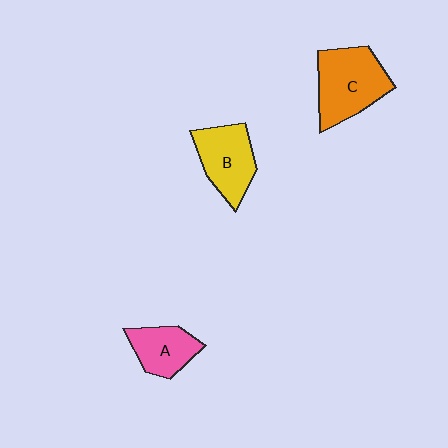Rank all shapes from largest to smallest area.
From largest to smallest: C (orange), B (yellow), A (pink).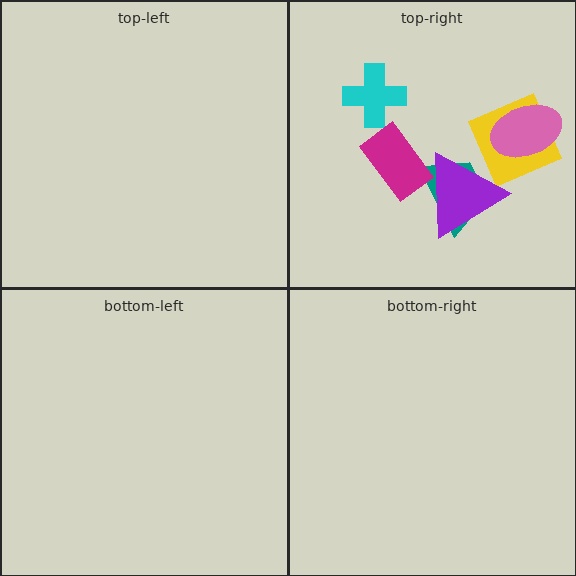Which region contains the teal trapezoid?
The top-right region.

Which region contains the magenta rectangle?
The top-right region.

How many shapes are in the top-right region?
6.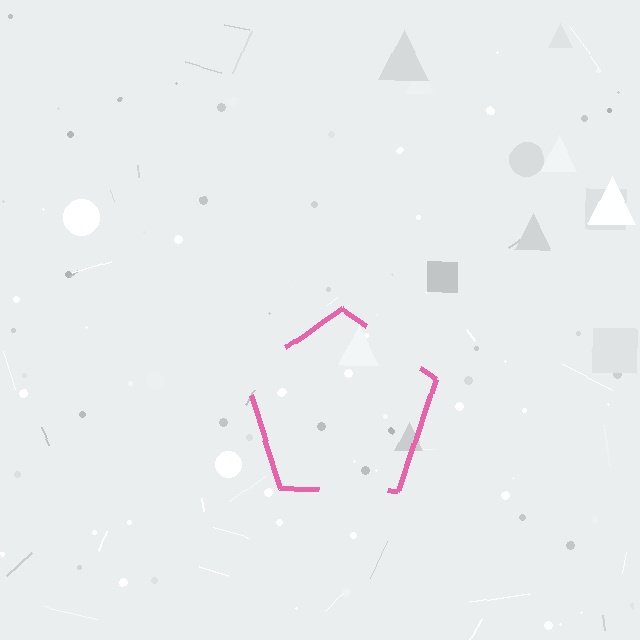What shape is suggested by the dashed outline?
The dashed outline suggests a pentagon.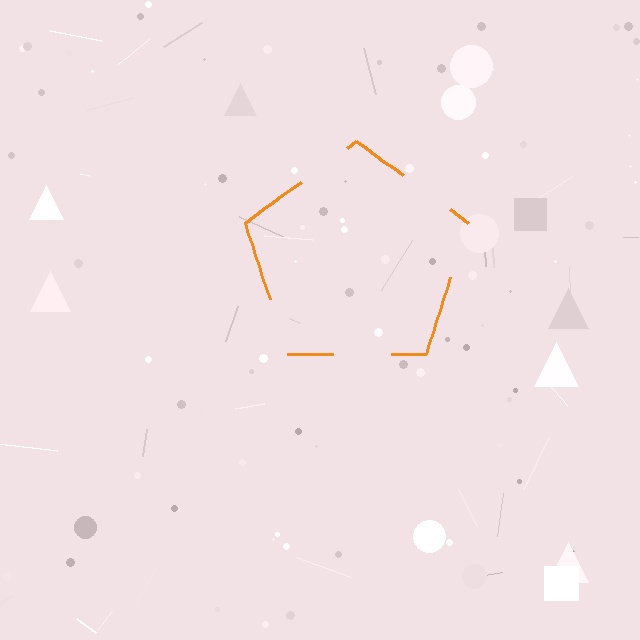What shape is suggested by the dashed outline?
The dashed outline suggests a pentagon.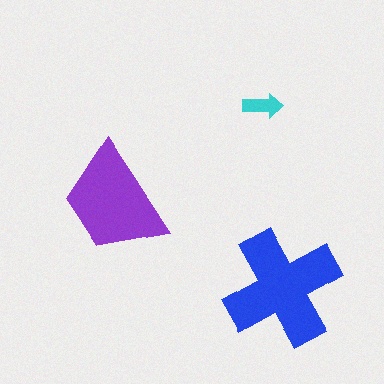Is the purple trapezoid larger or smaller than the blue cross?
Smaller.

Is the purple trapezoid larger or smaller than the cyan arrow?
Larger.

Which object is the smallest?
The cyan arrow.